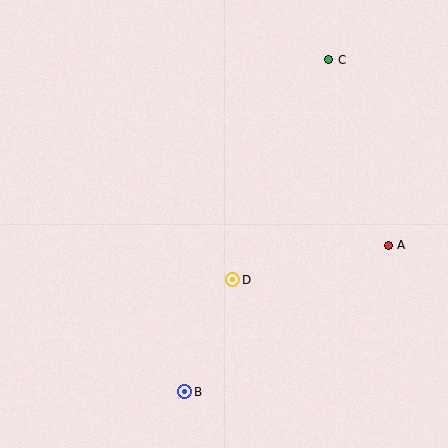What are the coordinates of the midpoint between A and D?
The midpoint between A and D is at (311, 262).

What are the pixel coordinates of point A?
Point A is at (388, 245).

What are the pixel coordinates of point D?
Point D is at (233, 280).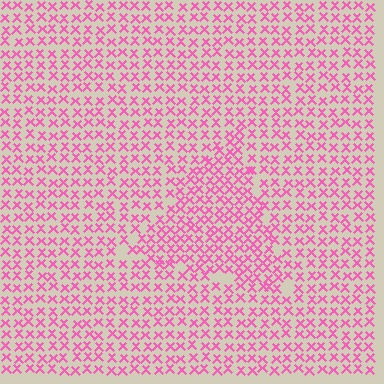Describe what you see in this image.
The image contains small pink elements arranged at two different densities. A triangle-shaped region is visible where the elements are more densely packed than the surrounding area.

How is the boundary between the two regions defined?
The boundary is defined by a change in element density (approximately 1.4x ratio). All elements are the same color, size, and shape.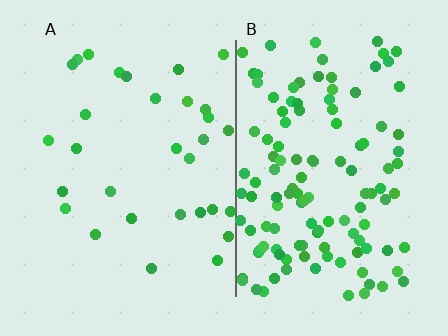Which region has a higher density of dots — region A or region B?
B (the right).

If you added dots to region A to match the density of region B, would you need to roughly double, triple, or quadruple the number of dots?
Approximately quadruple.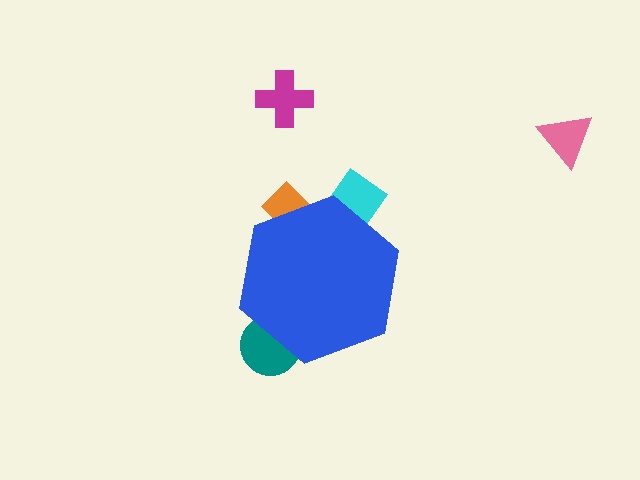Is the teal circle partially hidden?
Yes, the teal circle is partially hidden behind the blue hexagon.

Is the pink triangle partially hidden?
No, the pink triangle is fully visible.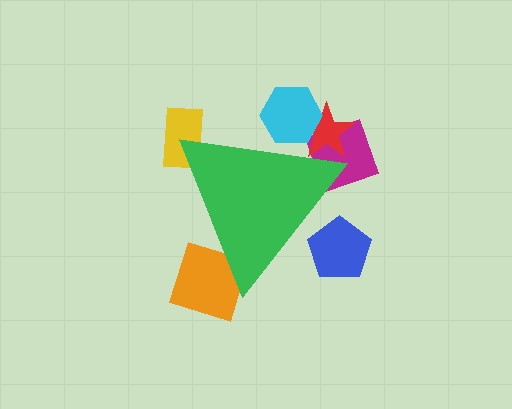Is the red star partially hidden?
Yes, the red star is partially hidden behind the green triangle.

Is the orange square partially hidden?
Yes, the orange square is partially hidden behind the green triangle.